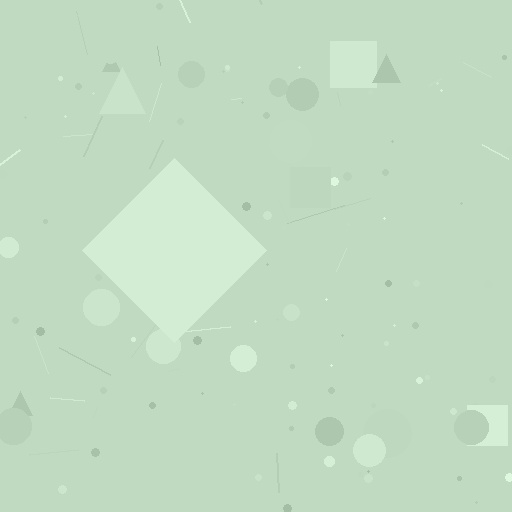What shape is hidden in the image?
A diamond is hidden in the image.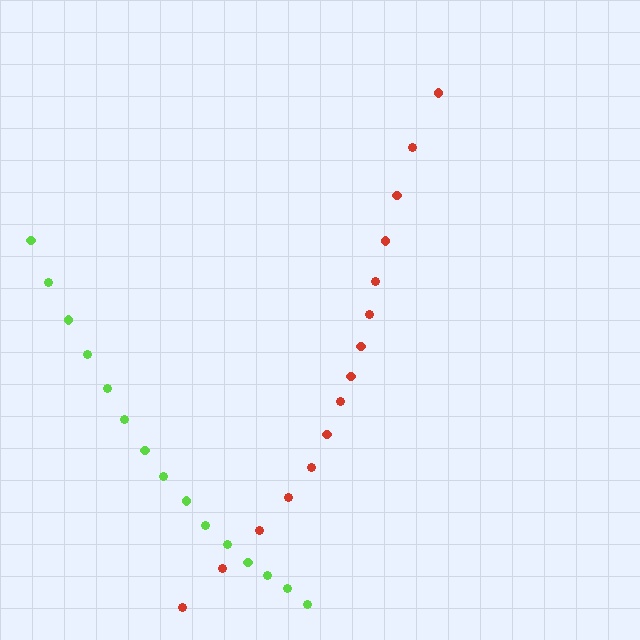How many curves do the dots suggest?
There are 2 distinct paths.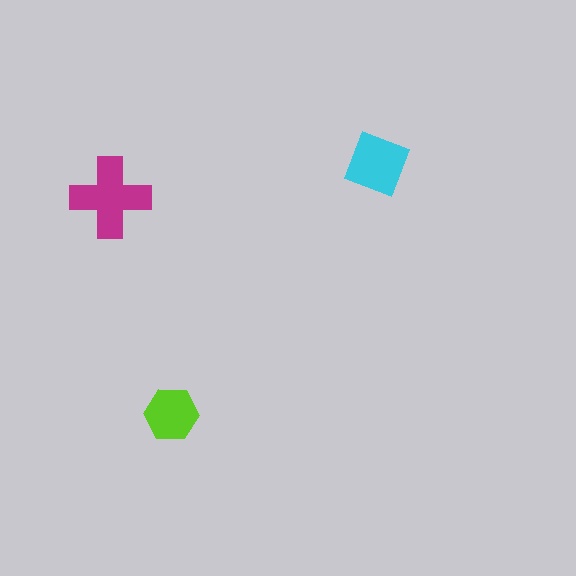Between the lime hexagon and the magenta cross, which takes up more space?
The magenta cross.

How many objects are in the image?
There are 3 objects in the image.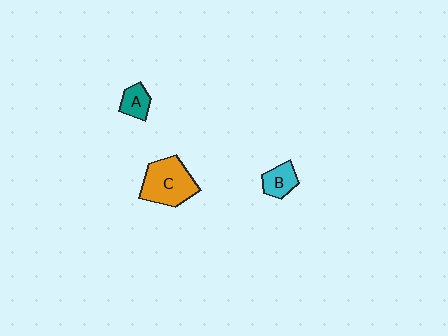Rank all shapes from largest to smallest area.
From largest to smallest: C (orange), B (cyan), A (teal).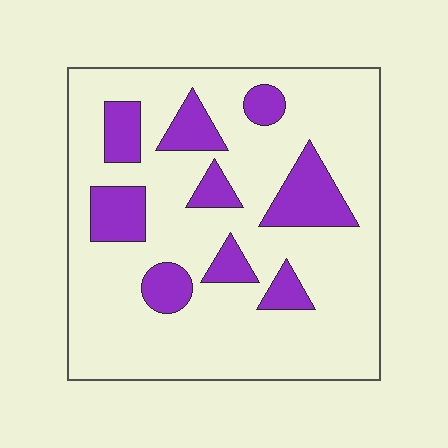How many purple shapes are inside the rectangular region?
9.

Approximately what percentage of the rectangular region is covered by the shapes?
Approximately 20%.